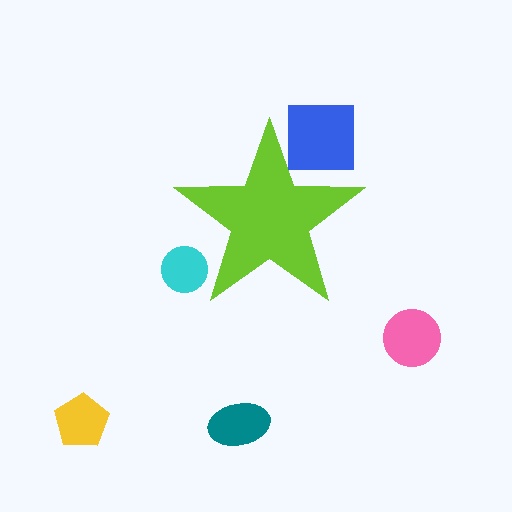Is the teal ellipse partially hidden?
No, the teal ellipse is fully visible.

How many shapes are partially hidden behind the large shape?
2 shapes are partially hidden.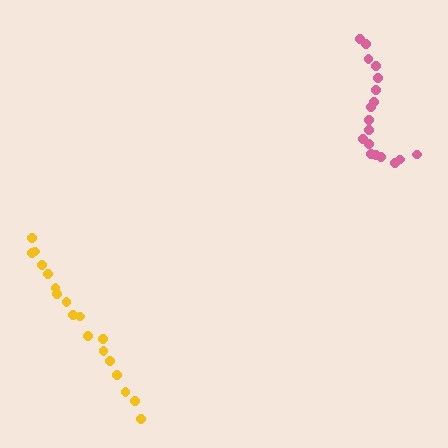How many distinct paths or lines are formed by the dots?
There are 2 distinct paths.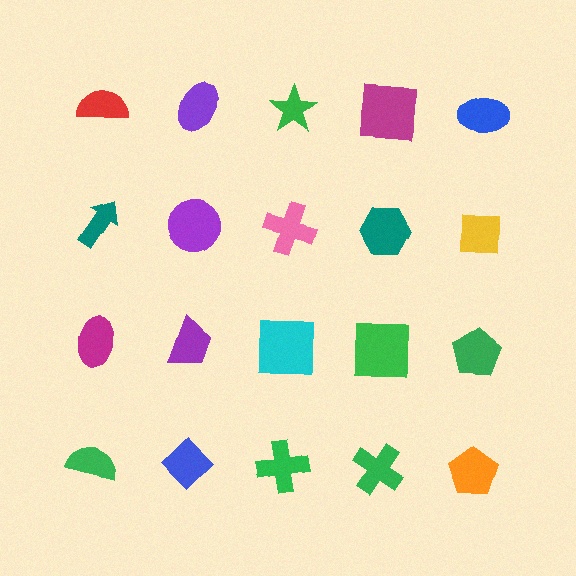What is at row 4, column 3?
A green cross.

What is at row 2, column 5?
A yellow square.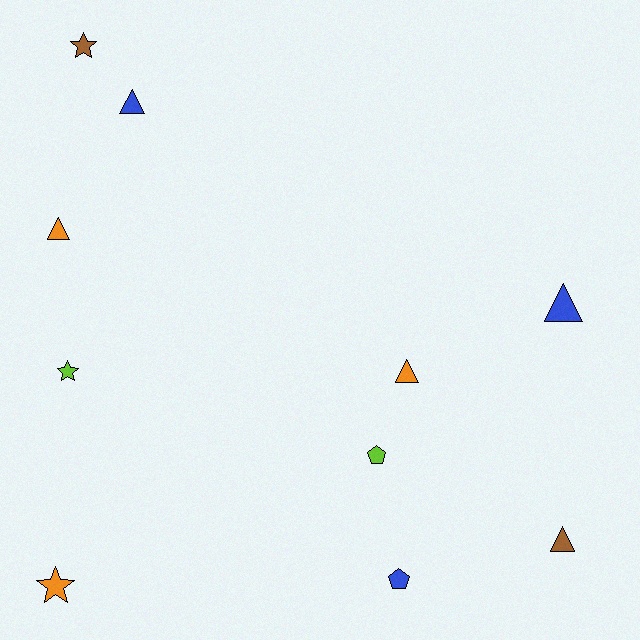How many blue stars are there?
There are no blue stars.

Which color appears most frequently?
Orange, with 3 objects.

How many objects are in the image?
There are 10 objects.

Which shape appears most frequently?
Triangle, with 5 objects.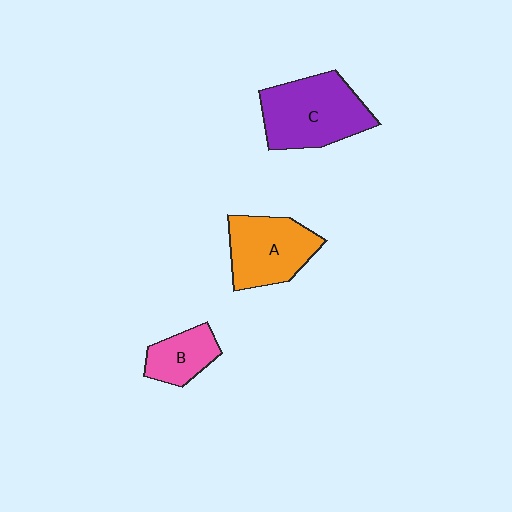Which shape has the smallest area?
Shape B (pink).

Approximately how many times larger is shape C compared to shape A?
Approximately 1.2 times.